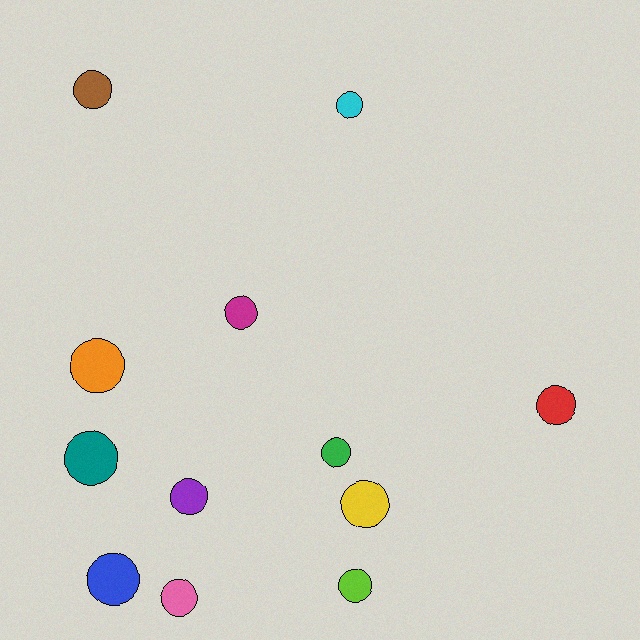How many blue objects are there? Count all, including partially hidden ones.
There is 1 blue object.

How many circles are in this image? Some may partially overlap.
There are 12 circles.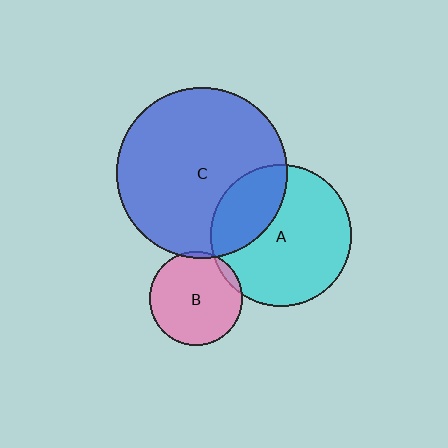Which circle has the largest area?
Circle C (blue).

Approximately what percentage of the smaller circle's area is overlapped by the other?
Approximately 30%.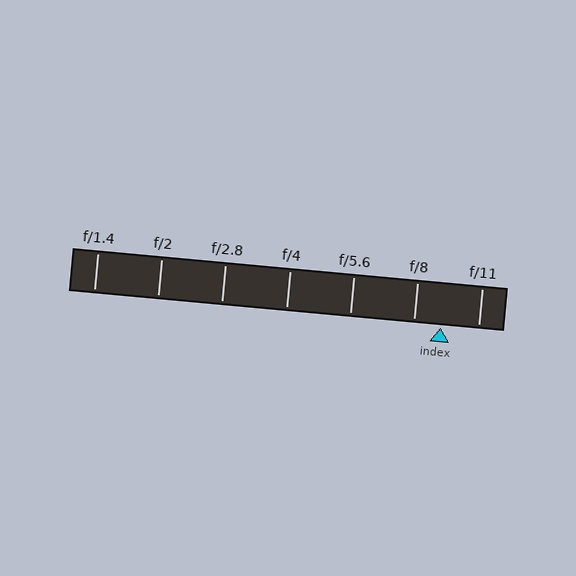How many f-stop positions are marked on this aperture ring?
There are 7 f-stop positions marked.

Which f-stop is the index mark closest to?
The index mark is closest to f/8.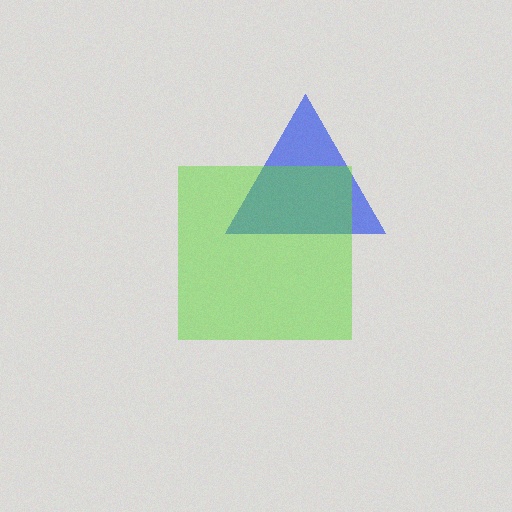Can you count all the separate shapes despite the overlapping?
Yes, there are 2 separate shapes.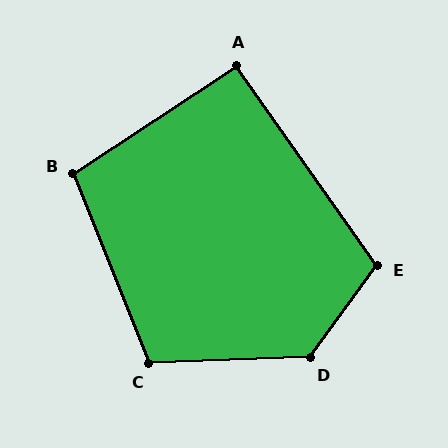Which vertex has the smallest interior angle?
A, at approximately 92 degrees.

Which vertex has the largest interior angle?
D, at approximately 128 degrees.